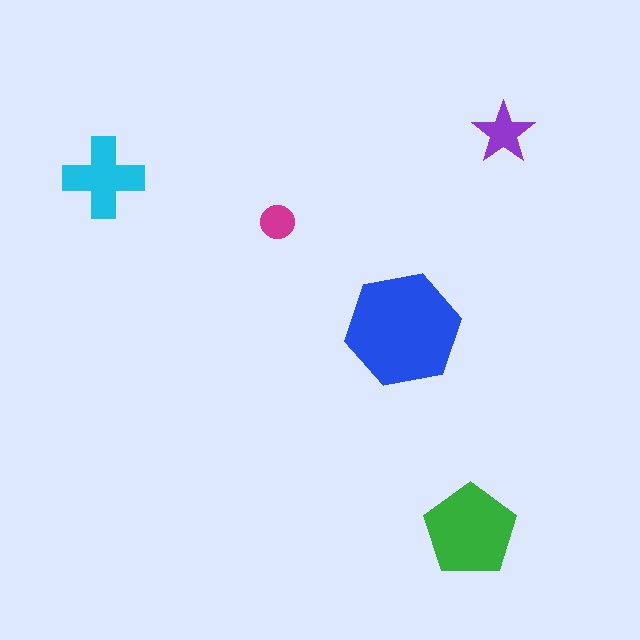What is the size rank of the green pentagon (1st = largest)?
2nd.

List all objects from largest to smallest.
The blue hexagon, the green pentagon, the cyan cross, the purple star, the magenta circle.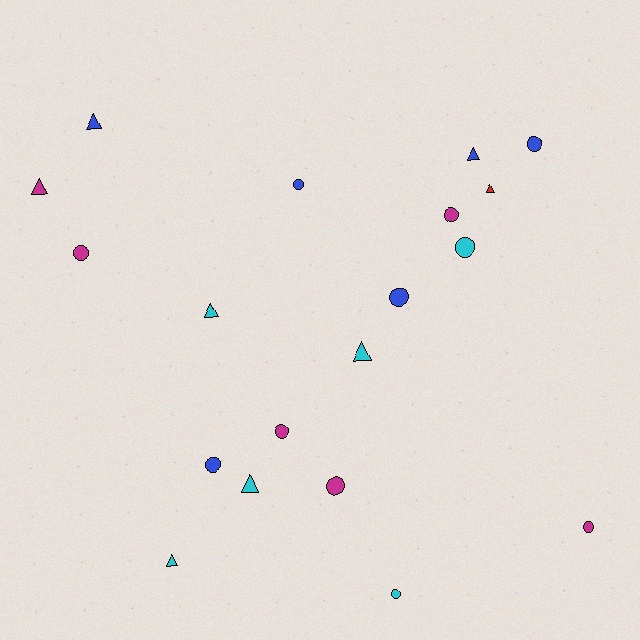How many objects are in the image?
There are 19 objects.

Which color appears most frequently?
Magenta, with 6 objects.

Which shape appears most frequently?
Circle, with 11 objects.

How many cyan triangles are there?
There are 4 cyan triangles.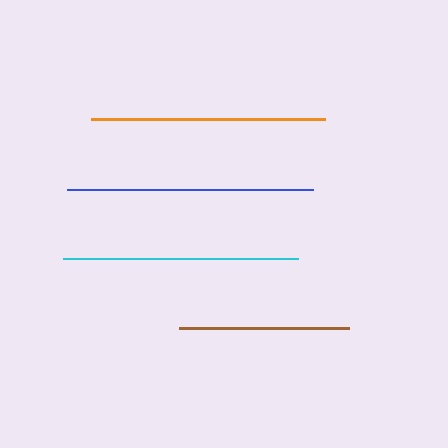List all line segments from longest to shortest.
From longest to shortest: blue, cyan, orange, brown.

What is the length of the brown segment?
The brown segment is approximately 170 pixels long.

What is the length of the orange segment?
The orange segment is approximately 234 pixels long.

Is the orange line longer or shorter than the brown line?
The orange line is longer than the brown line.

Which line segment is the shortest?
The brown line is the shortest at approximately 170 pixels.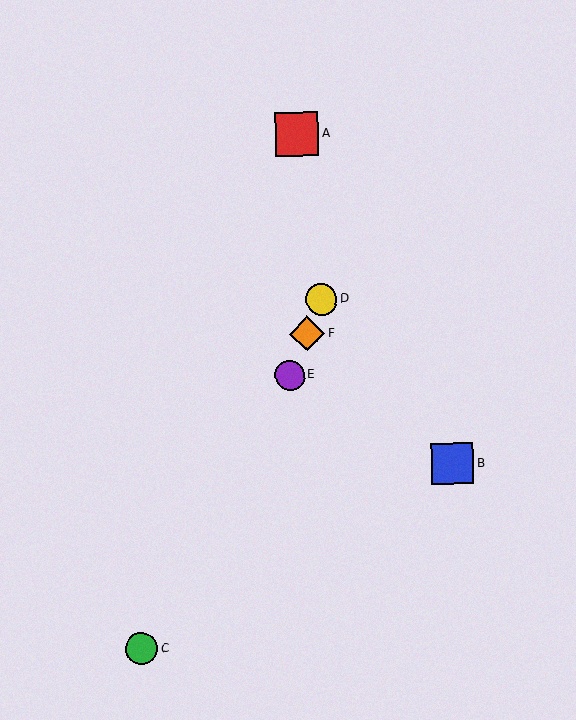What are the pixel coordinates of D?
Object D is at (321, 300).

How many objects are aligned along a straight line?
3 objects (D, E, F) are aligned along a straight line.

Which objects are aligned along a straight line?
Objects D, E, F are aligned along a straight line.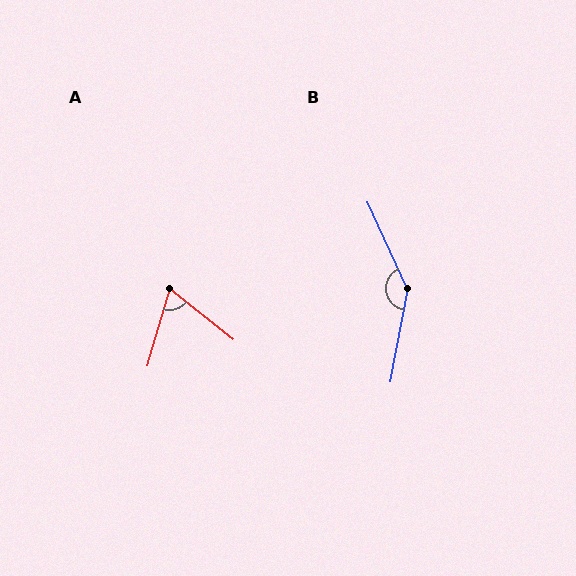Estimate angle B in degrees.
Approximately 145 degrees.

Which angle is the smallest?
A, at approximately 68 degrees.